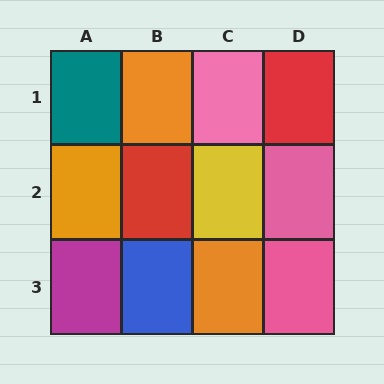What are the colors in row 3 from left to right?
Magenta, blue, orange, pink.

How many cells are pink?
3 cells are pink.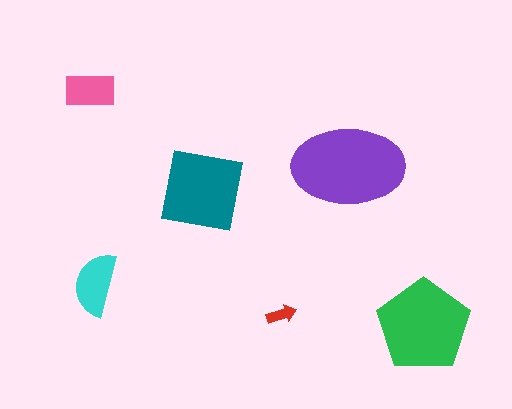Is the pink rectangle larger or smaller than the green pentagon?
Smaller.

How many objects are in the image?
There are 6 objects in the image.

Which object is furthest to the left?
The pink rectangle is leftmost.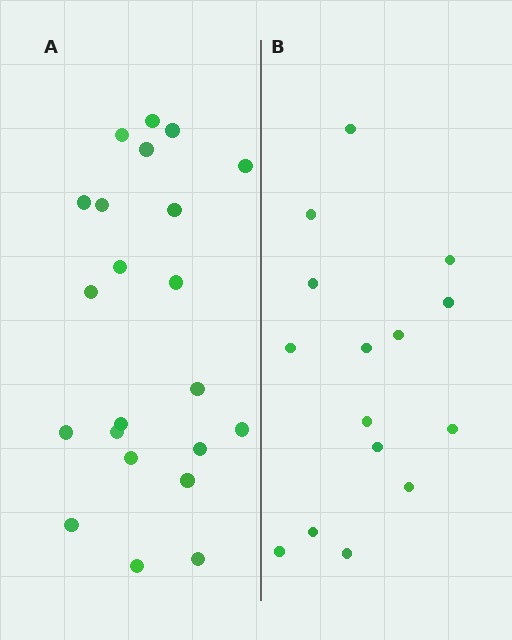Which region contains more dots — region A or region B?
Region A (the left region) has more dots.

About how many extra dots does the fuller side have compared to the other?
Region A has roughly 8 or so more dots than region B.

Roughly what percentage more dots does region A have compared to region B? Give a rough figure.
About 45% more.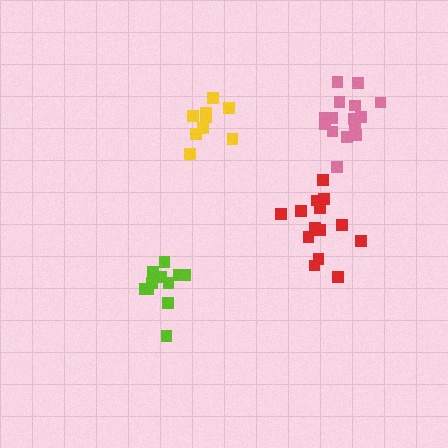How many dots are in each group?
Group 1: 14 dots, Group 2: 9 dots, Group 3: 11 dots, Group 4: 15 dots (49 total).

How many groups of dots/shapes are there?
There are 4 groups.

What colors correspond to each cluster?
The clusters are colored: red, yellow, lime, pink.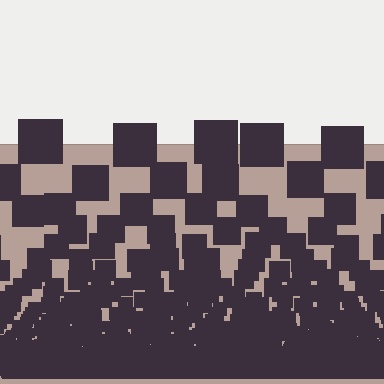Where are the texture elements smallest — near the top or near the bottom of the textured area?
Near the bottom.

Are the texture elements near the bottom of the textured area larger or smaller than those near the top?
Smaller. The gradient is inverted — elements near the bottom are smaller and denser.